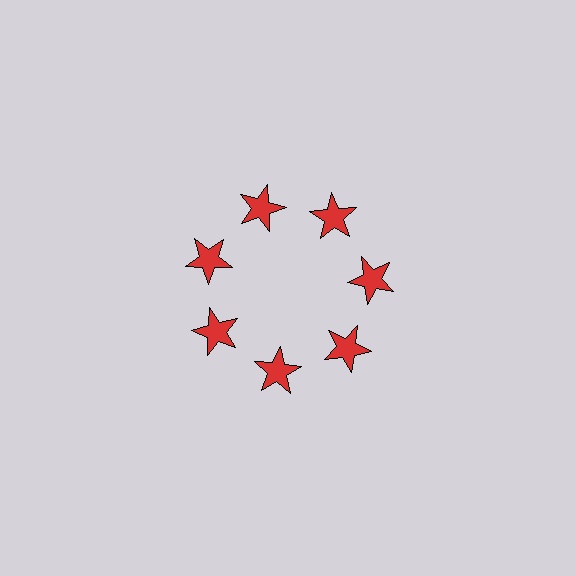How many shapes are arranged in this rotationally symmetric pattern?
There are 7 shapes, arranged in 7 groups of 1.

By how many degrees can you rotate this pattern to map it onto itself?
The pattern maps onto itself every 51 degrees of rotation.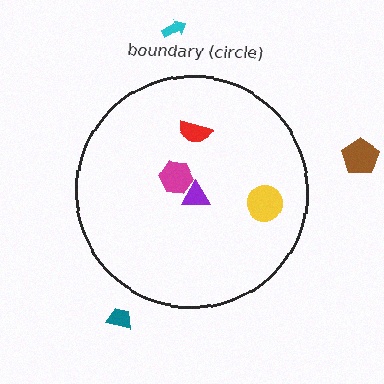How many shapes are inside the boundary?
4 inside, 3 outside.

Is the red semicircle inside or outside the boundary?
Inside.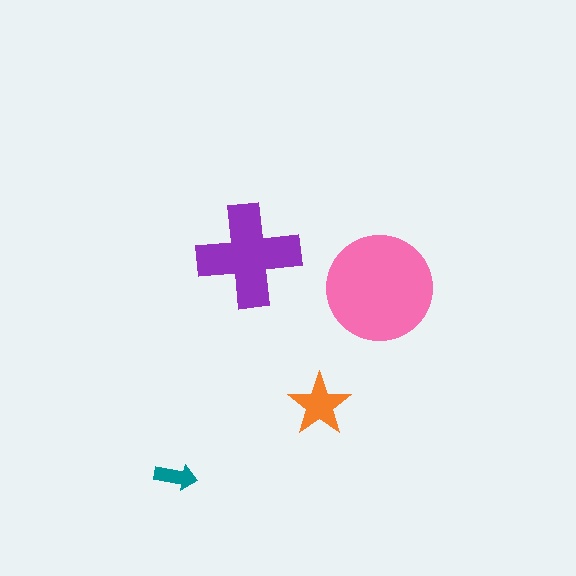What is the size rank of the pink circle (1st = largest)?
1st.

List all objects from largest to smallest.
The pink circle, the purple cross, the orange star, the teal arrow.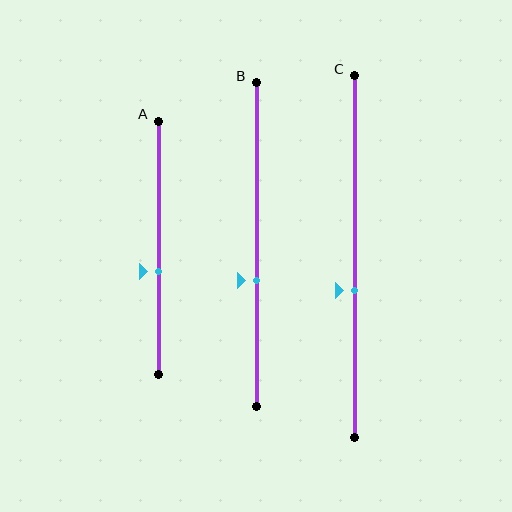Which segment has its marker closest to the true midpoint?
Segment C has its marker closest to the true midpoint.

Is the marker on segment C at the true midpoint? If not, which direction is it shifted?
No, the marker on segment C is shifted downward by about 9% of the segment length.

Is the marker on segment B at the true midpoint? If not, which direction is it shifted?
No, the marker on segment B is shifted downward by about 11% of the segment length.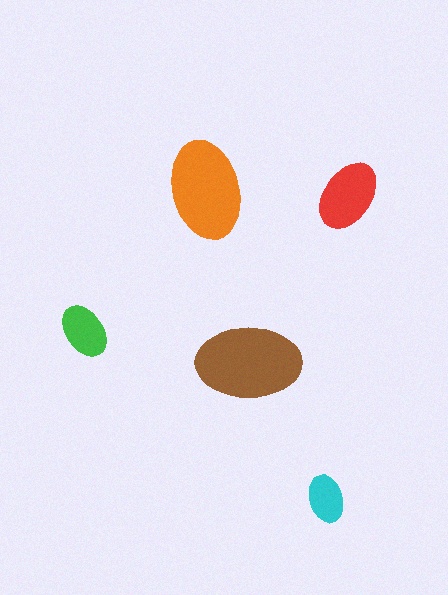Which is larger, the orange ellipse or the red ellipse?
The orange one.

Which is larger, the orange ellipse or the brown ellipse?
The brown one.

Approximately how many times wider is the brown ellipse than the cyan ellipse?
About 2 times wider.